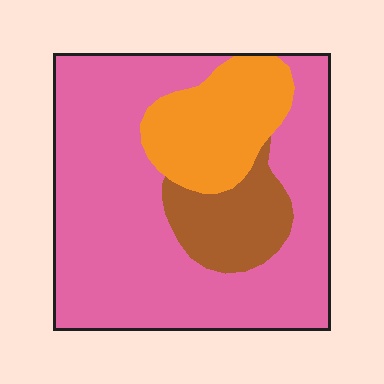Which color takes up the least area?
Brown, at roughly 15%.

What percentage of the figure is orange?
Orange covers around 20% of the figure.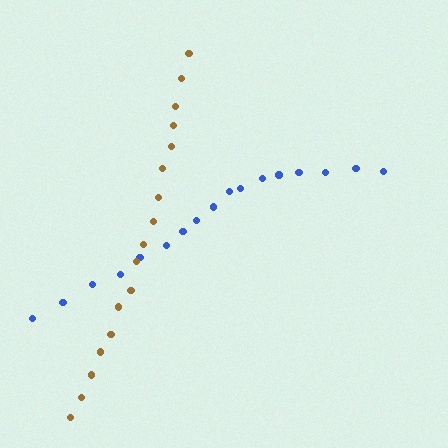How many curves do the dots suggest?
There are 2 distinct paths.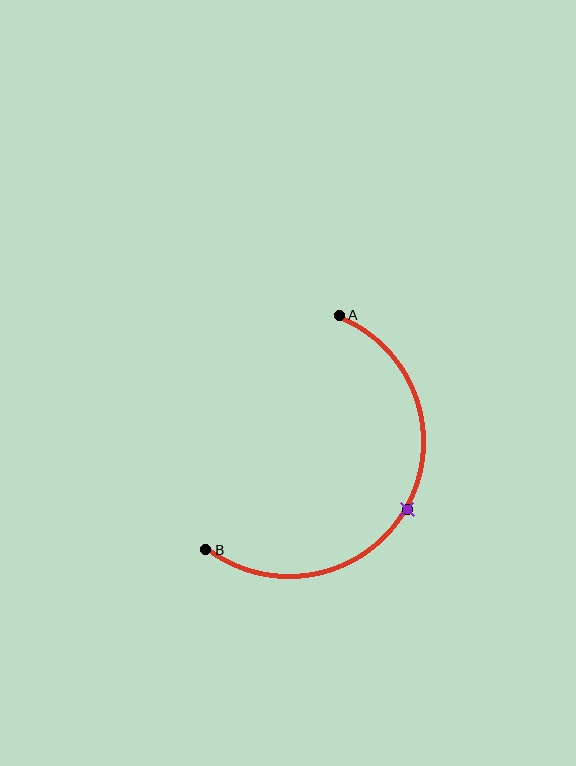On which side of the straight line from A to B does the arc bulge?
The arc bulges to the right of the straight line connecting A and B.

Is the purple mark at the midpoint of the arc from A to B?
Yes. The purple mark lies on the arc at equal arc-length from both A and B — it is the arc midpoint.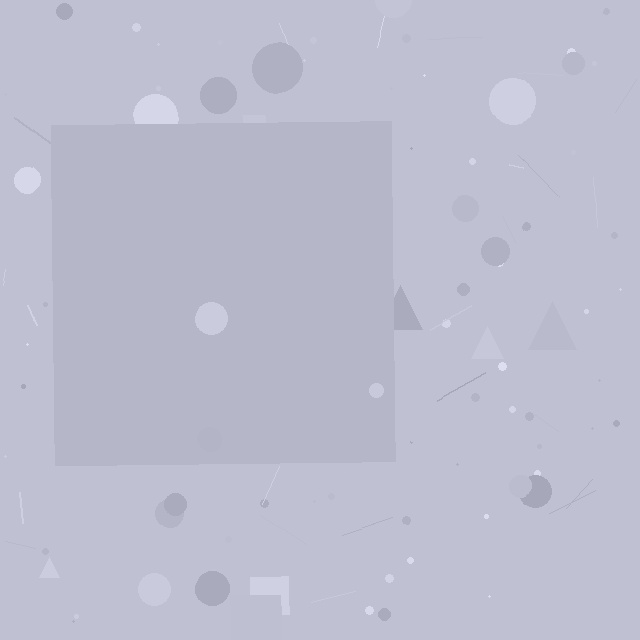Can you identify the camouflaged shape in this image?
The camouflaged shape is a square.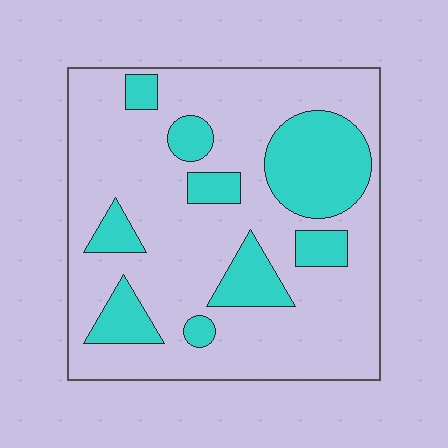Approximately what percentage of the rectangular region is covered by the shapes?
Approximately 25%.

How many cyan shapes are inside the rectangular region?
9.